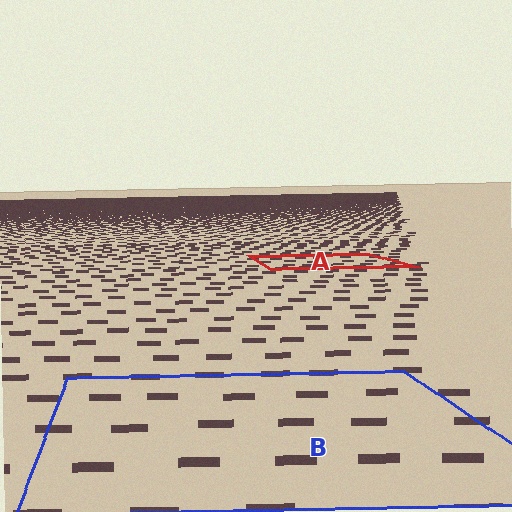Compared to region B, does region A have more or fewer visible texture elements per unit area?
Region A has more texture elements per unit area — they are packed more densely because it is farther away.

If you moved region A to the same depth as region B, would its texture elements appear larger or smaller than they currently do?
They would appear larger. At a closer depth, the same texture elements are projected at a bigger on-screen size.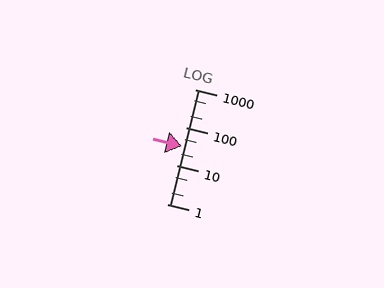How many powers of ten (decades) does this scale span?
The scale spans 3 decades, from 1 to 1000.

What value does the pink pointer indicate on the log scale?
The pointer indicates approximately 32.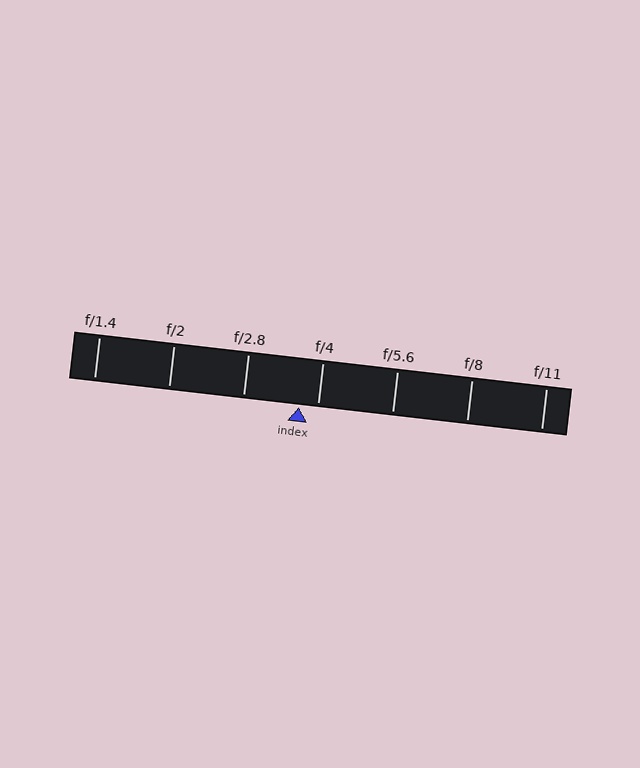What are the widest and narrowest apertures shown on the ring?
The widest aperture shown is f/1.4 and the narrowest is f/11.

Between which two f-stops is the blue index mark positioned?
The index mark is between f/2.8 and f/4.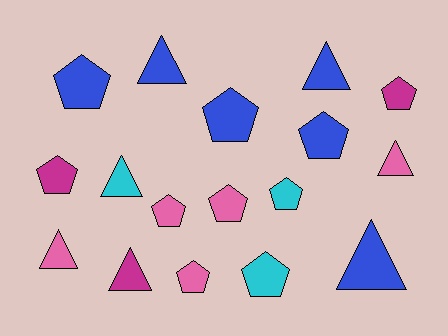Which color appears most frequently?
Blue, with 6 objects.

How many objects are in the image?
There are 17 objects.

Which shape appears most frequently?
Pentagon, with 10 objects.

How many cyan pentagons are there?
There are 2 cyan pentagons.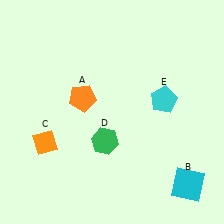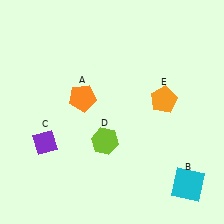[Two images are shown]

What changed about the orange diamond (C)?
In Image 1, C is orange. In Image 2, it changed to purple.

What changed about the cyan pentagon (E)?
In Image 1, E is cyan. In Image 2, it changed to orange.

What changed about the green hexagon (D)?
In Image 1, D is green. In Image 2, it changed to lime.